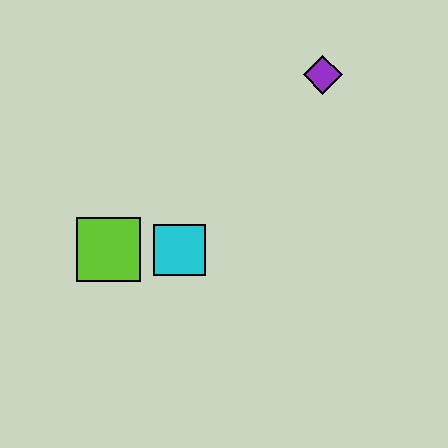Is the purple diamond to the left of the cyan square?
No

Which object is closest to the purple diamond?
The cyan square is closest to the purple diamond.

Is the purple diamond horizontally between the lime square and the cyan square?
No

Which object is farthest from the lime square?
The purple diamond is farthest from the lime square.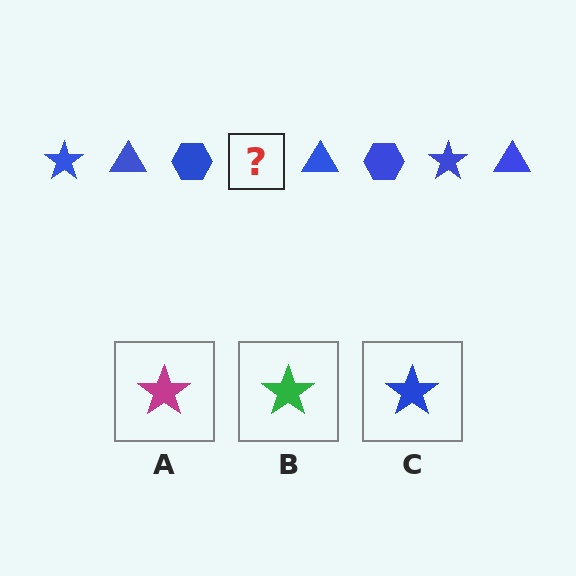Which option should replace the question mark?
Option C.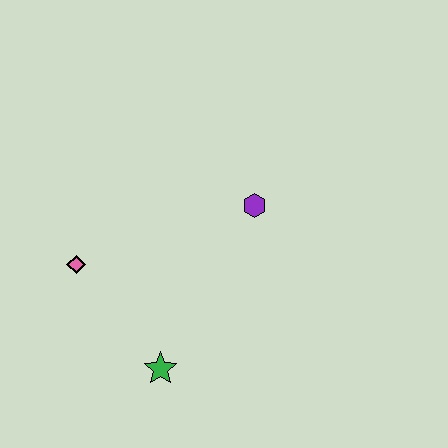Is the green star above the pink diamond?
No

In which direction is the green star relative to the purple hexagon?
The green star is below the purple hexagon.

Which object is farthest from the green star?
The purple hexagon is farthest from the green star.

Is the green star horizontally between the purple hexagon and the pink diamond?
Yes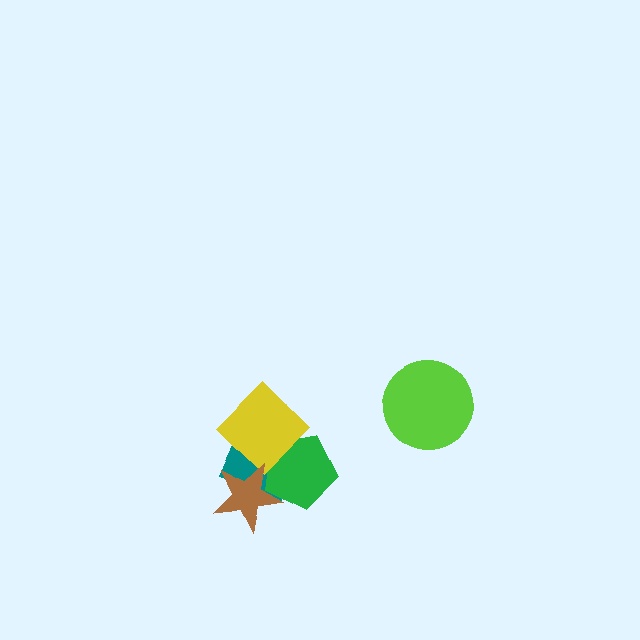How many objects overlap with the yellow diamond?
3 objects overlap with the yellow diamond.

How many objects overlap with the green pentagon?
3 objects overlap with the green pentagon.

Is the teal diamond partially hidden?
Yes, it is partially covered by another shape.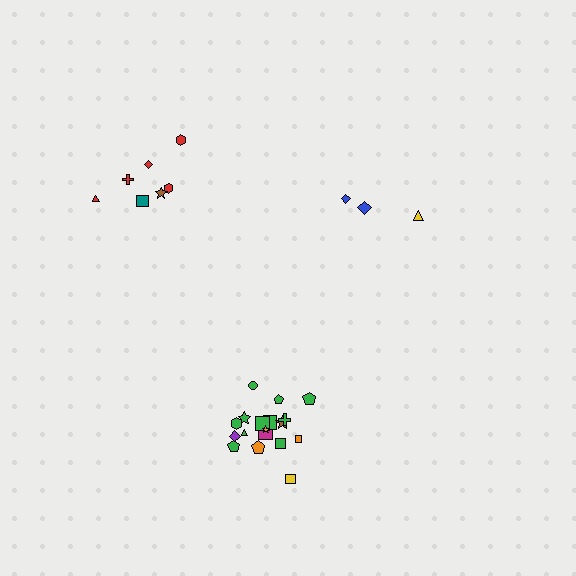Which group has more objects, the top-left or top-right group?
The top-left group.